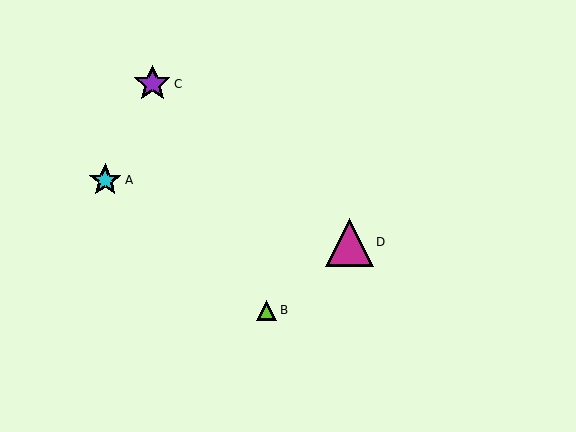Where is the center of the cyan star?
The center of the cyan star is at (105, 180).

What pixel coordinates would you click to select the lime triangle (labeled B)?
Click at (266, 310) to select the lime triangle B.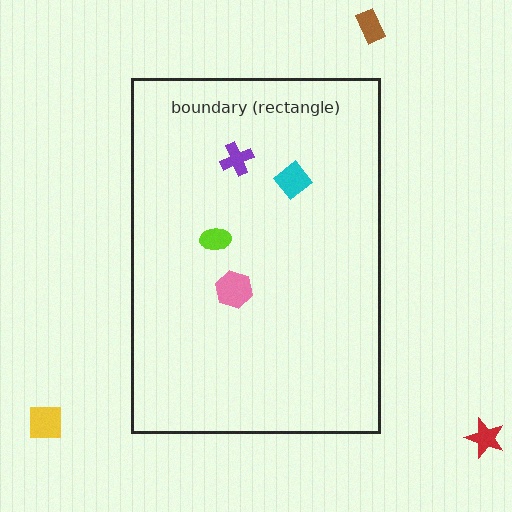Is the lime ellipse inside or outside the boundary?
Inside.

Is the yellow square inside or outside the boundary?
Outside.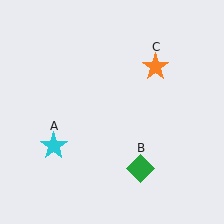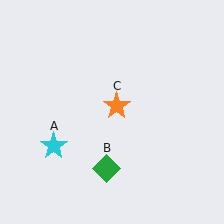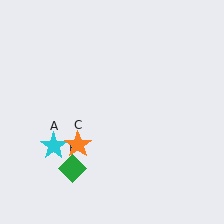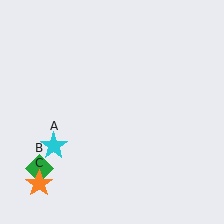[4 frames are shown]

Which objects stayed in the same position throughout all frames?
Cyan star (object A) remained stationary.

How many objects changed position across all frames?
2 objects changed position: green diamond (object B), orange star (object C).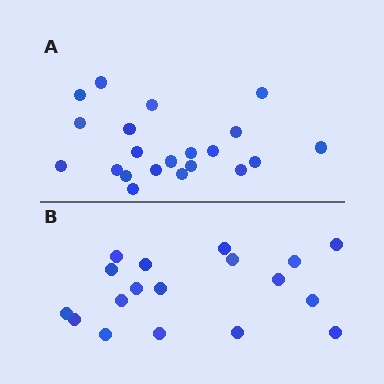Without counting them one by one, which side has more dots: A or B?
Region A (the top region) has more dots.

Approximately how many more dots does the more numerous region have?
Region A has just a few more — roughly 2 or 3 more dots than region B.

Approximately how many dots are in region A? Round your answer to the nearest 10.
About 20 dots. (The exact count is 21, which rounds to 20.)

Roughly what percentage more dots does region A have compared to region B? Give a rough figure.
About 15% more.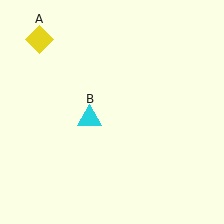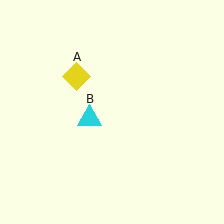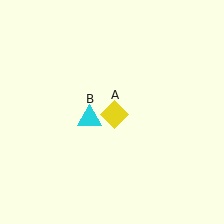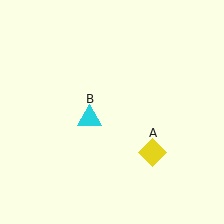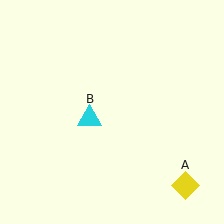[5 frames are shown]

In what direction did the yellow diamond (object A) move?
The yellow diamond (object A) moved down and to the right.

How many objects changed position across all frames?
1 object changed position: yellow diamond (object A).